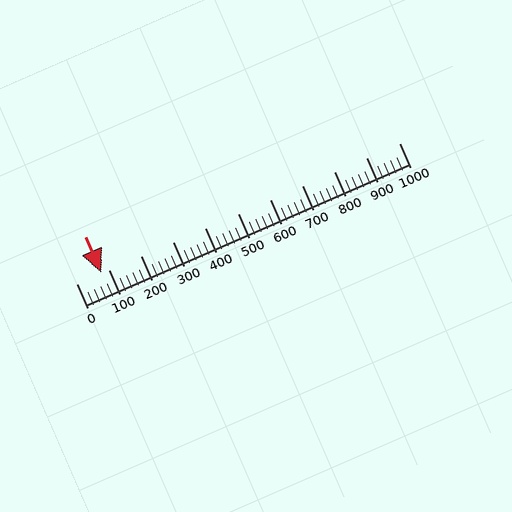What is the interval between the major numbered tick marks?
The major tick marks are spaced 100 units apart.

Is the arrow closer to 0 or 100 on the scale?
The arrow is closer to 100.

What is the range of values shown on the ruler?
The ruler shows values from 0 to 1000.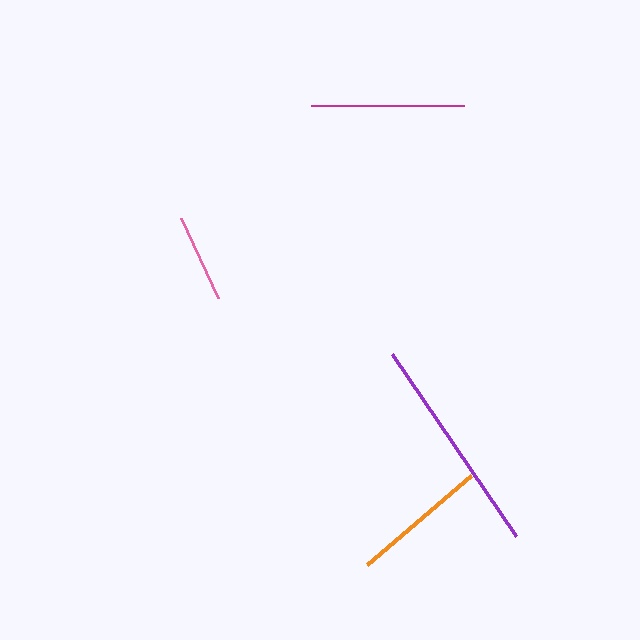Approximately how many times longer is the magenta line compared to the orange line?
The magenta line is approximately 1.1 times the length of the orange line.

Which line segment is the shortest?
The pink line is the shortest at approximately 88 pixels.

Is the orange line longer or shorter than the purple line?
The purple line is longer than the orange line.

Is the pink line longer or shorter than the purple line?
The purple line is longer than the pink line.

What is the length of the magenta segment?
The magenta segment is approximately 154 pixels long.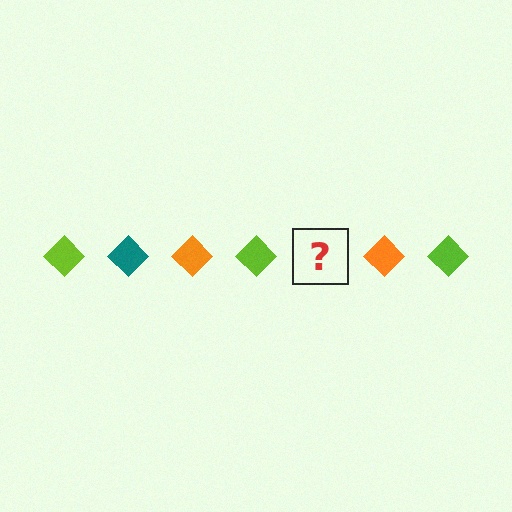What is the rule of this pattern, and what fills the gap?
The rule is that the pattern cycles through lime, teal, orange diamonds. The gap should be filled with a teal diamond.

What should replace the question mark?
The question mark should be replaced with a teal diamond.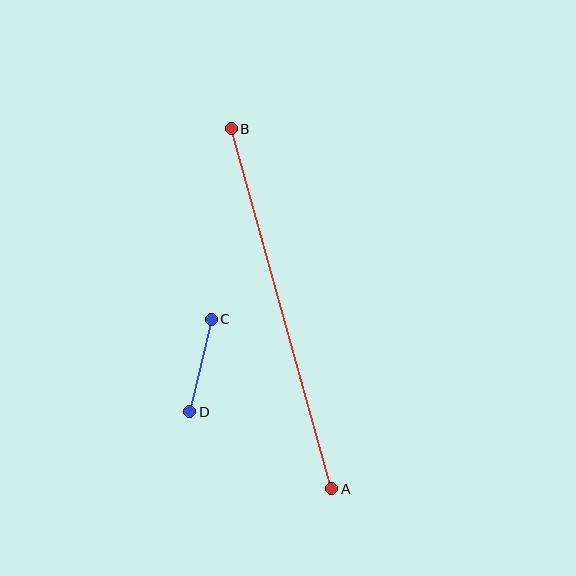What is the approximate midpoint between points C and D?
The midpoint is at approximately (201, 365) pixels.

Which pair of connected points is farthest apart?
Points A and B are farthest apart.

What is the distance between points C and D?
The distance is approximately 95 pixels.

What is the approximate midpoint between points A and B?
The midpoint is at approximately (281, 309) pixels.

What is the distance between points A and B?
The distance is approximately 374 pixels.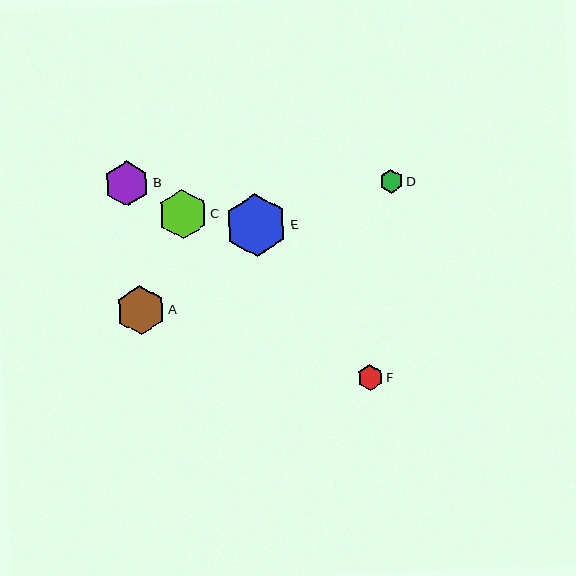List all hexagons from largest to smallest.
From largest to smallest: E, C, A, B, F, D.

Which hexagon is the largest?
Hexagon E is the largest with a size of approximately 63 pixels.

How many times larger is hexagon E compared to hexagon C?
Hexagon E is approximately 1.3 times the size of hexagon C.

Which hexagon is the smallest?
Hexagon D is the smallest with a size of approximately 24 pixels.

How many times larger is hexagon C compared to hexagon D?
Hexagon C is approximately 2.1 times the size of hexagon D.